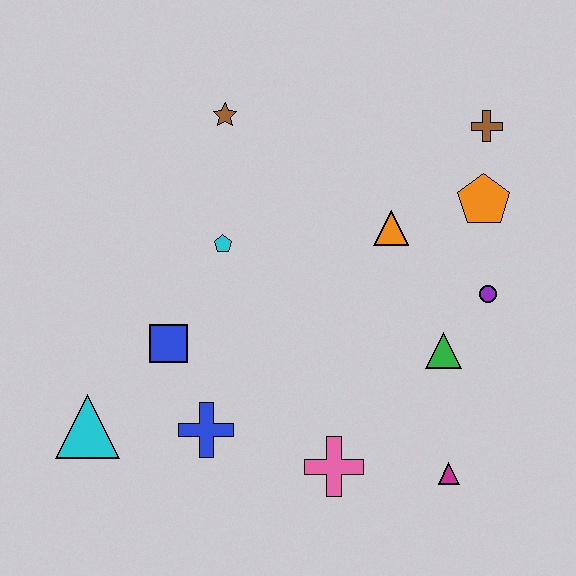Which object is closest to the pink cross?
The magenta triangle is closest to the pink cross.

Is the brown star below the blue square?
No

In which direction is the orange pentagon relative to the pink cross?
The orange pentagon is above the pink cross.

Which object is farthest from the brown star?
The magenta triangle is farthest from the brown star.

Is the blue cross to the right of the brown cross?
No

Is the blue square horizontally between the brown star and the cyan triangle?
Yes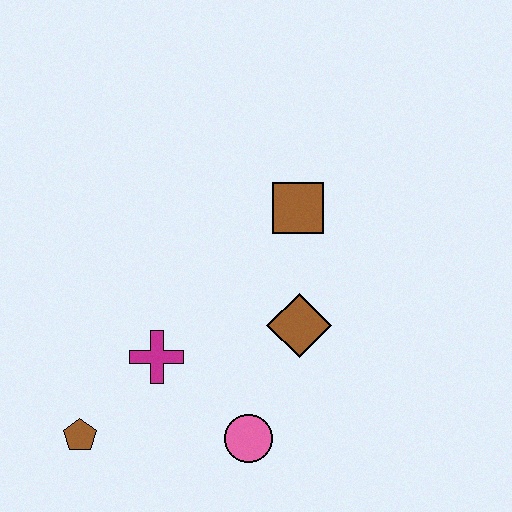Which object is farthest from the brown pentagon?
The brown square is farthest from the brown pentagon.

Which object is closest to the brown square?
The brown diamond is closest to the brown square.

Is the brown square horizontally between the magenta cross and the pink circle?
No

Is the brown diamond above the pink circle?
Yes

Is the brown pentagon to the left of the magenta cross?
Yes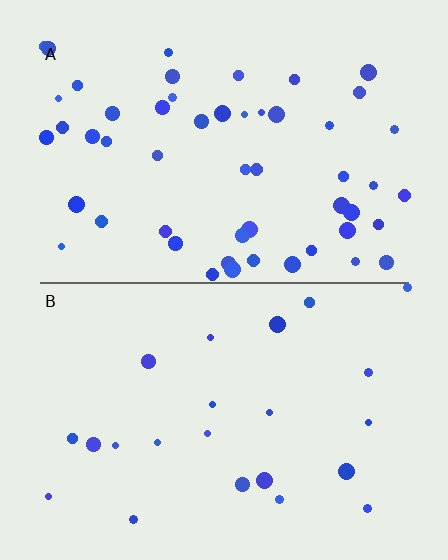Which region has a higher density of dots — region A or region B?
A (the top).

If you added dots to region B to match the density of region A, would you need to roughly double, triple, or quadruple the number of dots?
Approximately double.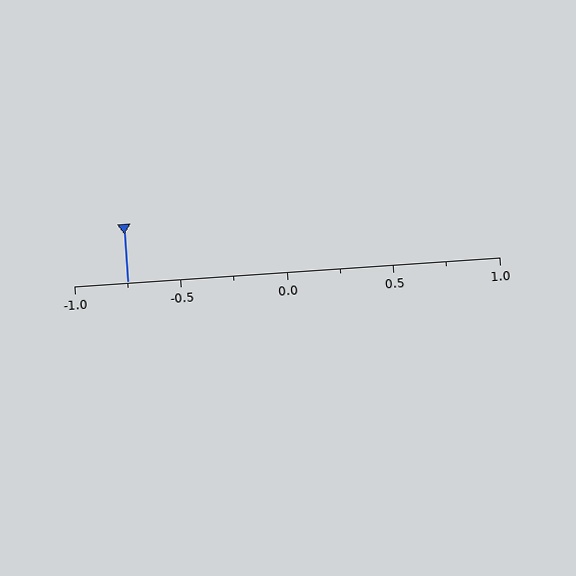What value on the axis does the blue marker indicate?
The marker indicates approximately -0.75.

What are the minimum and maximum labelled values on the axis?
The axis runs from -1.0 to 1.0.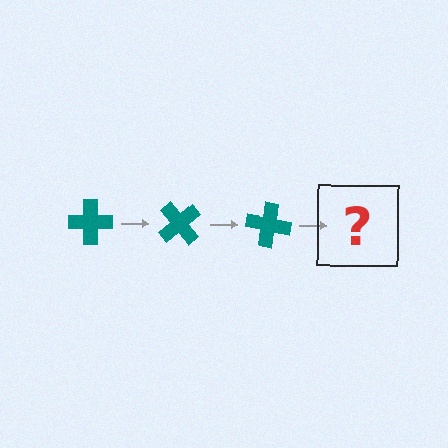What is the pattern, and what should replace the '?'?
The pattern is that the cross rotates 50 degrees each step. The '?' should be a teal cross rotated 150 degrees.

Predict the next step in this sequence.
The next step is a teal cross rotated 150 degrees.